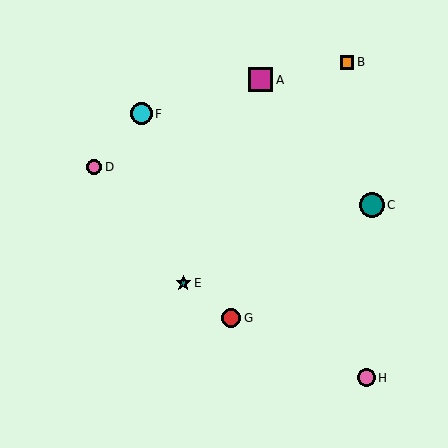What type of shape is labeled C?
Shape C is a teal circle.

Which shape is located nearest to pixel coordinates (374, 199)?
The teal circle (labeled C) at (372, 205) is nearest to that location.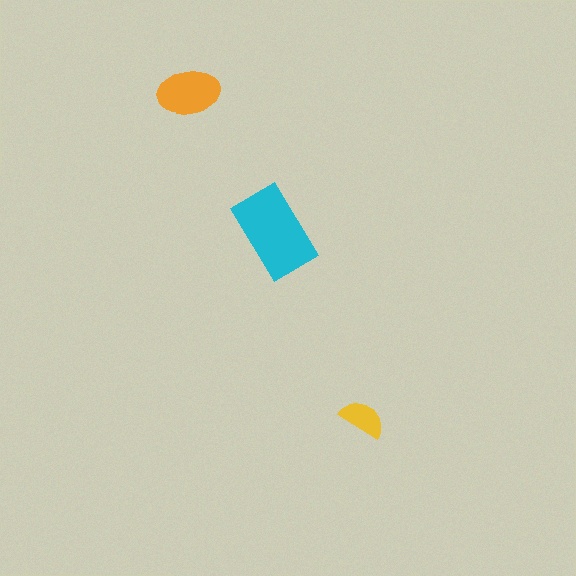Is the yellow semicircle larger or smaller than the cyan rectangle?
Smaller.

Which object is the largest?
The cyan rectangle.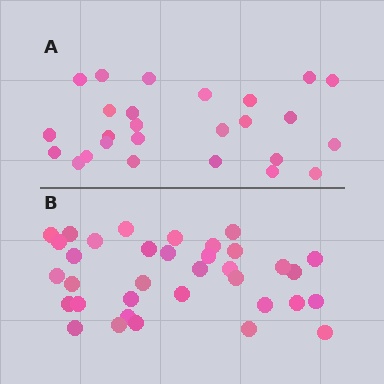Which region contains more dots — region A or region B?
Region B (the bottom region) has more dots.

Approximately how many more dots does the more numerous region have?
Region B has roughly 8 or so more dots than region A.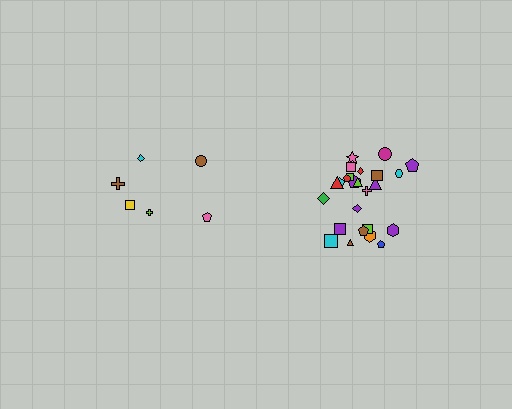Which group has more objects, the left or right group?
The right group.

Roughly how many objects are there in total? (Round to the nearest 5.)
Roughly 30 objects in total.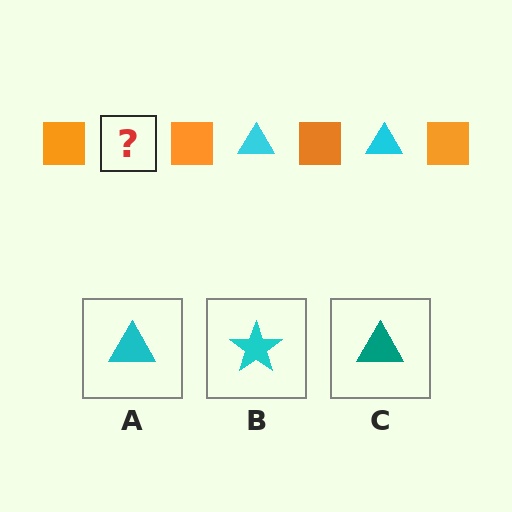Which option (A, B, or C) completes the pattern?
A.